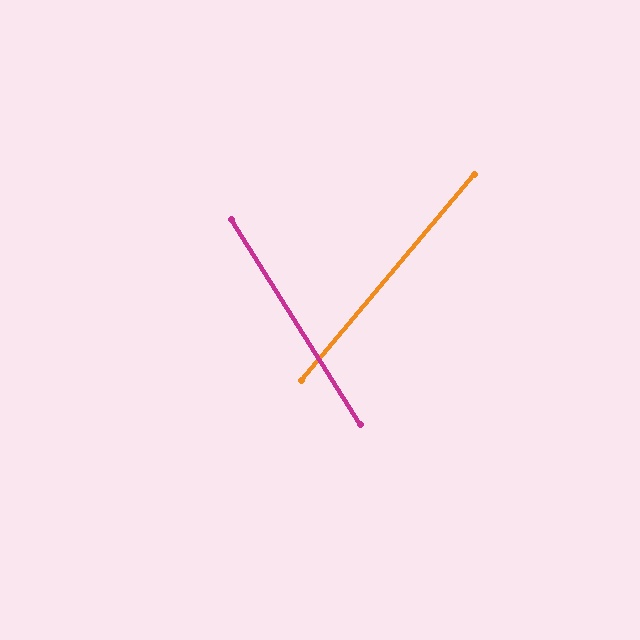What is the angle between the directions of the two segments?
Approximately 72 degrees.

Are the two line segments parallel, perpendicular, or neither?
Neither parallel nor perpendicular — they differ by about 72°.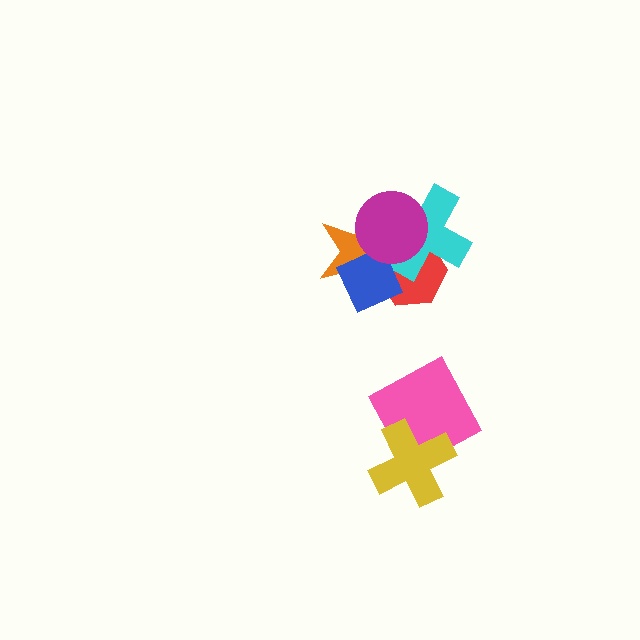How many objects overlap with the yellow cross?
1 object overlaps with the yellow cross.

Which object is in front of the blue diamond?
The magenta circle is in front of the blue diamond.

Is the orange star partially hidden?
Yes, it is partially covered by another shape.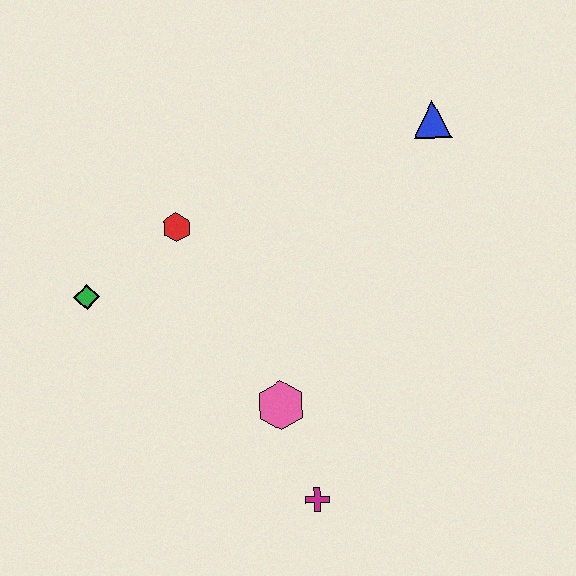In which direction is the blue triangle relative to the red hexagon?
The blue triangle is to the right of the red hexagon.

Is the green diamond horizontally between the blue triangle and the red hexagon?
No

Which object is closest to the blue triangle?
The red hexagon is closest to the blue triangle.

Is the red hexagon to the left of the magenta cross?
Yes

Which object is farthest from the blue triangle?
The magenta cross is farthest from the blue triangle.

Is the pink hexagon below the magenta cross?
No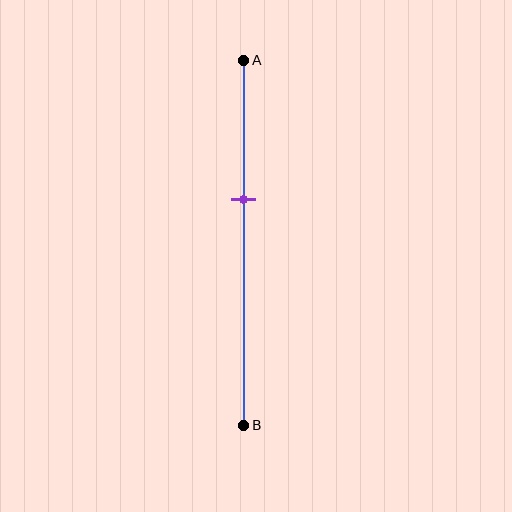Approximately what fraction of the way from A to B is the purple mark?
The purple mark is approximately 40% of the way from A to B.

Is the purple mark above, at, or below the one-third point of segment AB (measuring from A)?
The purple mark is below the one-third point of segment AB.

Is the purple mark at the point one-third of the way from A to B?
No, the mark is at about 40% from A, not at the 33% one-third point.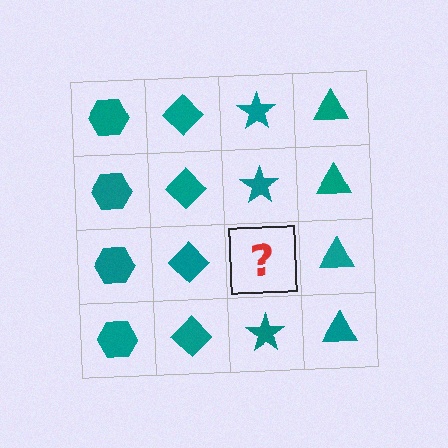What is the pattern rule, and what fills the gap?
The rule is that each column has a consistent shape. The gap should be filled with a teal star.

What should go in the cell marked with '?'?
The missing cell should contain a teal star.